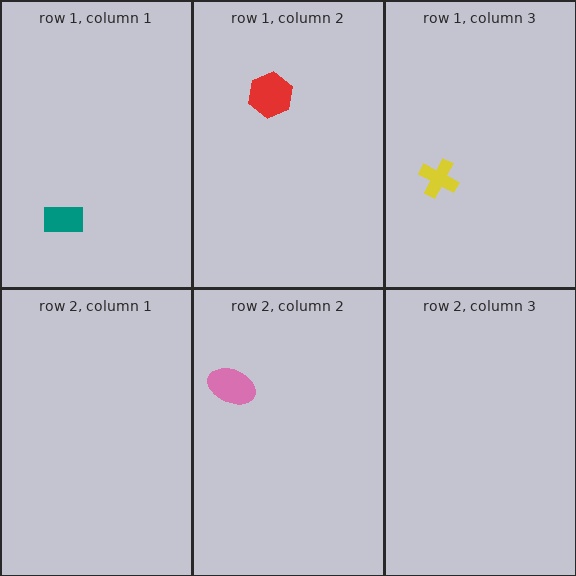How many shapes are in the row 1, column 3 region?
1.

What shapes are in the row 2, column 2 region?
The pink ellipse.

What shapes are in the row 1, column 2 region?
The red hexagon.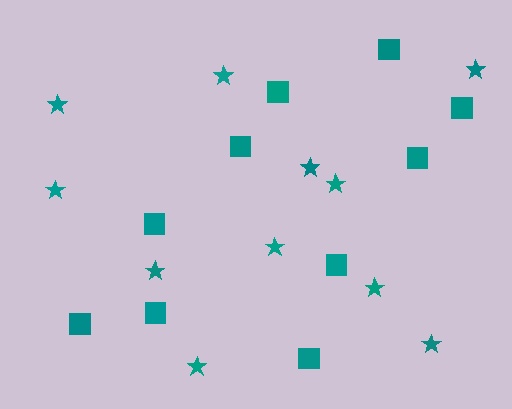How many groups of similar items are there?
There are 2 groups: one group of stars (11) and one group of squares (10).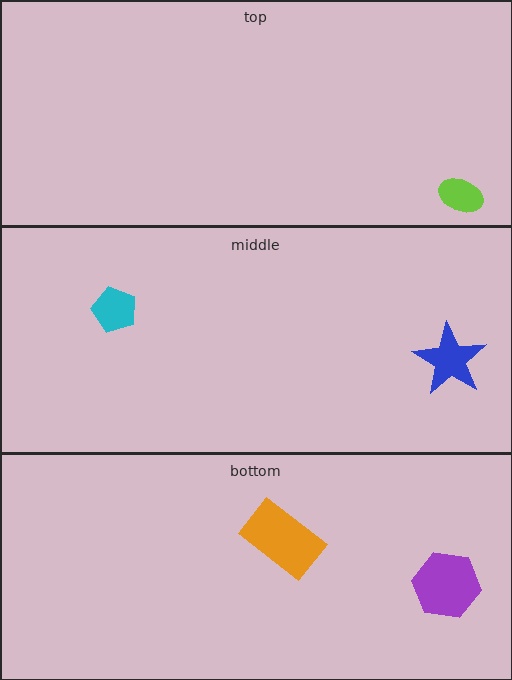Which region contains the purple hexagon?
The bottom region.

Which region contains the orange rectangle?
The bottom region.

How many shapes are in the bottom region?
2.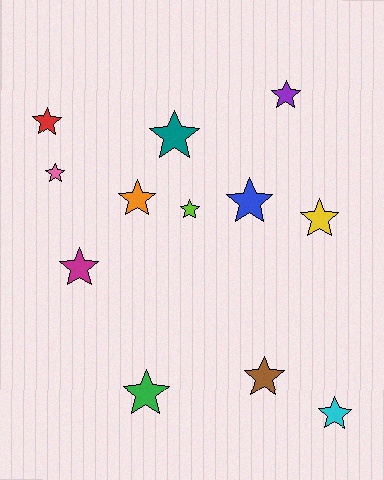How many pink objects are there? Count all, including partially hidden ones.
There is 1 pink object.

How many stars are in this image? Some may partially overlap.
There are 12 stars.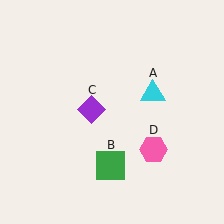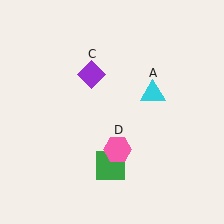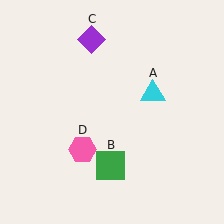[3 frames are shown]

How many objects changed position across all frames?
2 objects changed position: purple diamond (object C), pink hexagon (object D).